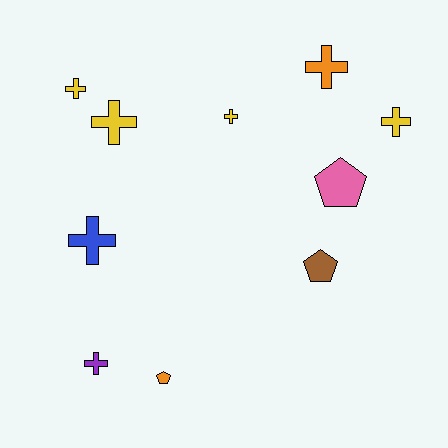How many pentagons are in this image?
There are 3 pentagons.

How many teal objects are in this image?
There are no teal objects.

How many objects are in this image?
There are 10 objects.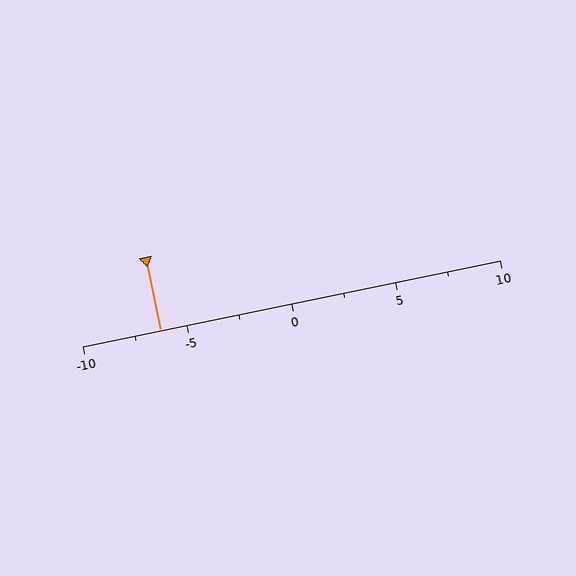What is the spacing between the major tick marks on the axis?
The major ticks are spaced 5 apart.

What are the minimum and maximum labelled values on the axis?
The axis runs from -10 to 10.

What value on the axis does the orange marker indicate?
The marker indicates approximately -6.2.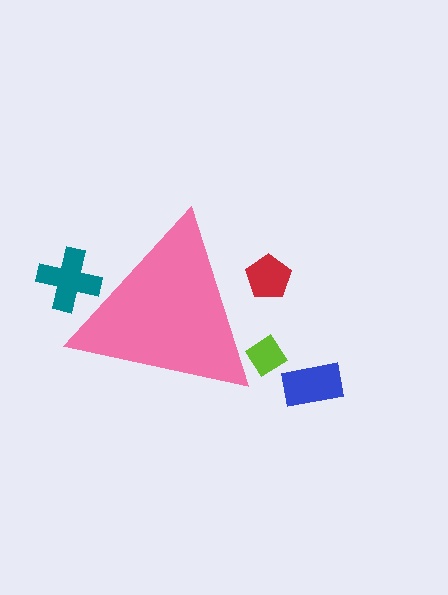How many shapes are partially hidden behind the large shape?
3 shapes are partially hidden.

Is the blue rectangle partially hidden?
No, the blue rectangle is fully visible.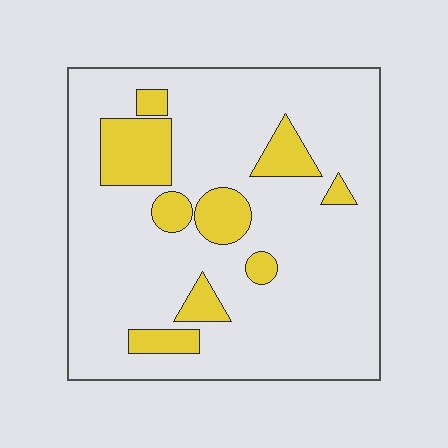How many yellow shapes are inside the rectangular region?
9.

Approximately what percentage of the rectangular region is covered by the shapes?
Approximately 15%.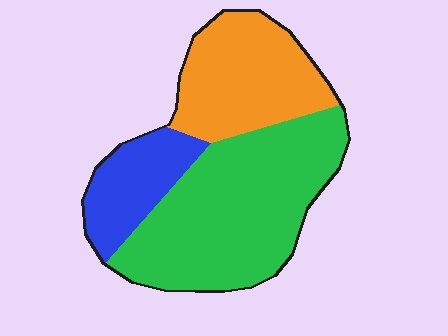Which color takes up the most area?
Green, at roughly 50%.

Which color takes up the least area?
Blue, at roughly 20%.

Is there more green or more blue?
Green.